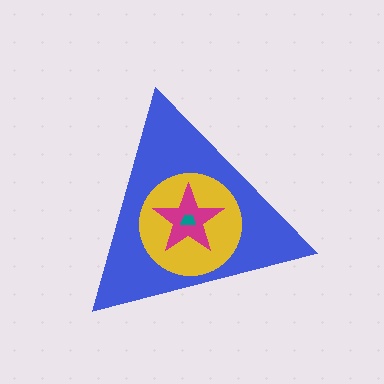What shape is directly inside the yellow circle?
The magenta star.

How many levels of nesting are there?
4.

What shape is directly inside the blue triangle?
The yellow circle.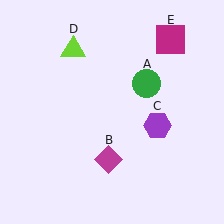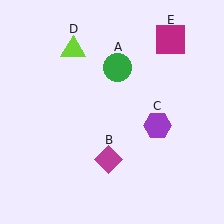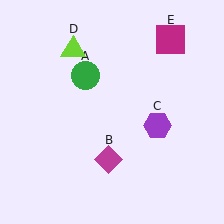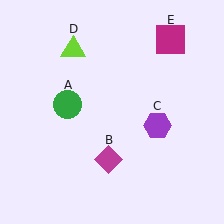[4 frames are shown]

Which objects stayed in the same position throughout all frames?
Magenta diamond (object B) and purple hexagon (object C) and lime triangle (object D) and magenta square (object E) remained stationary.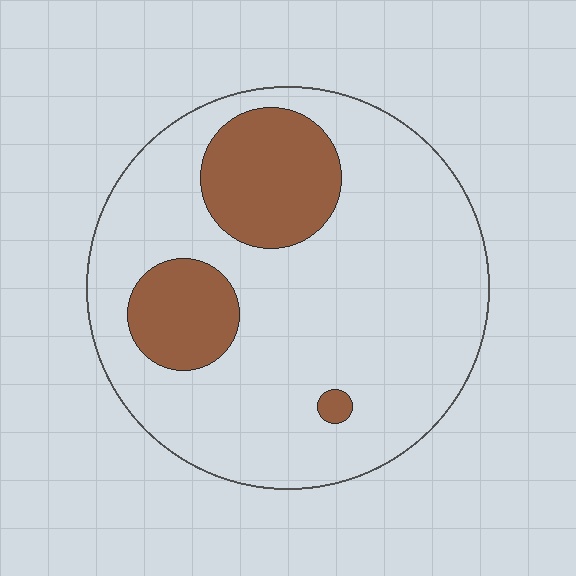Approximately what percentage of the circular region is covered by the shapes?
Approximately 20%.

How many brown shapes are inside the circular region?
3.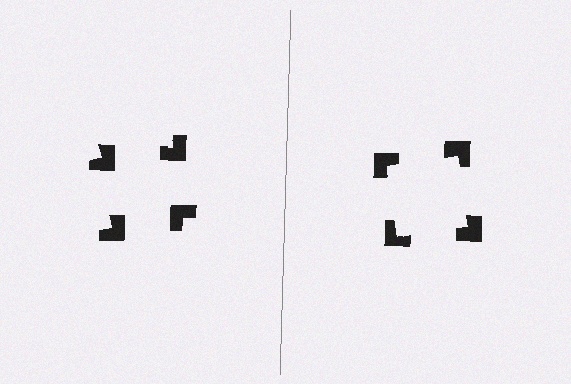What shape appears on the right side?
An illusory square.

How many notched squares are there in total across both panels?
8 — 4 on each side.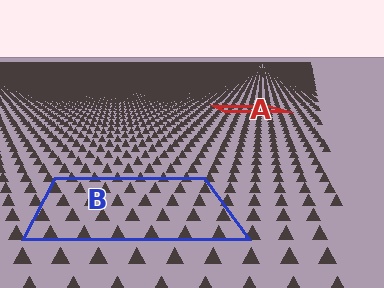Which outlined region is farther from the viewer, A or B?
Region A is farther from the viewer — the texture elements inside it appear smaller and more densely packed.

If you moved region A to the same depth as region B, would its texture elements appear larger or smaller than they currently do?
They would appear larger. At a closer depth, the same texture elements are projected at a bigger on-screen size.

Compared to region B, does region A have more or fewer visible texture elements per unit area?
Region A has more texture elements per unit area — they are packed more densely because it is farther away.